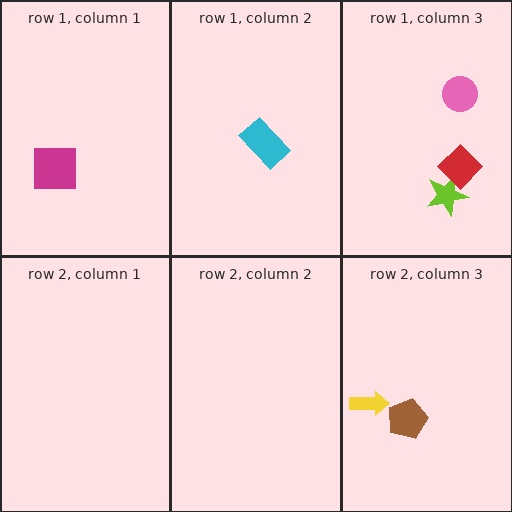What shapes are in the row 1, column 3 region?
The lime star, the pink circle, the red diamond.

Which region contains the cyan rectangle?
The row 1, column 2 region.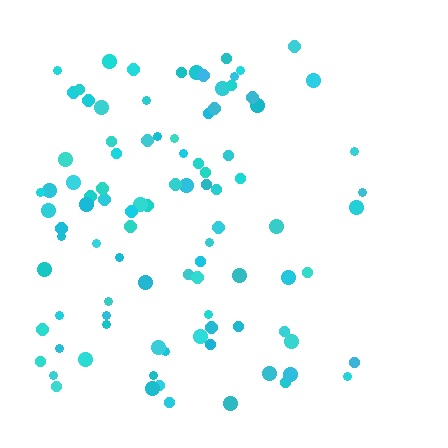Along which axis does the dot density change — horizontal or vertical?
Horizontal.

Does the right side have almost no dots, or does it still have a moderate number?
Still a moderate number, just noticeably fewer than the left.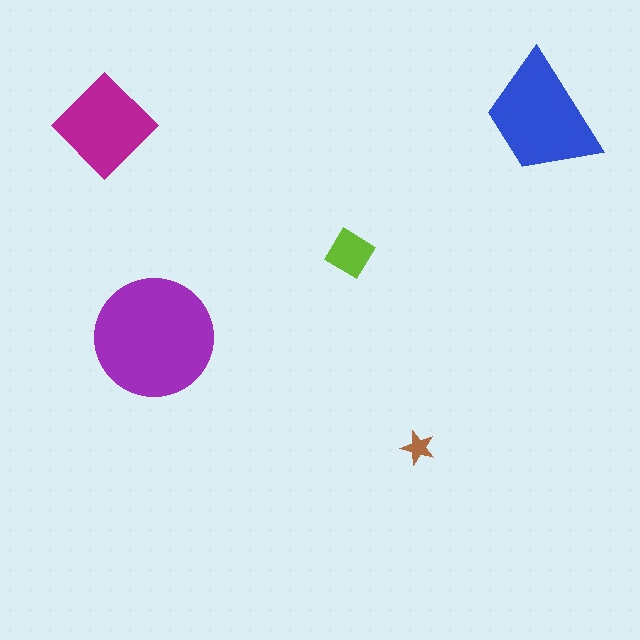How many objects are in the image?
There are 5 objects in the image.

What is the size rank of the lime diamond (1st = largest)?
4th.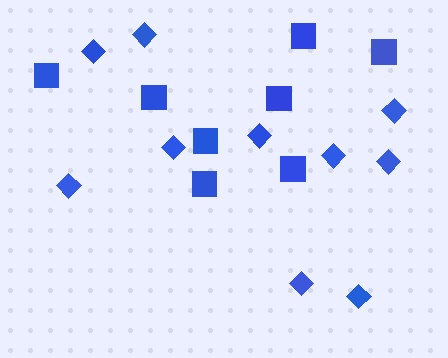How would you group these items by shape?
There are 2 groups: one group of diamonds (10) and one group of squares (8).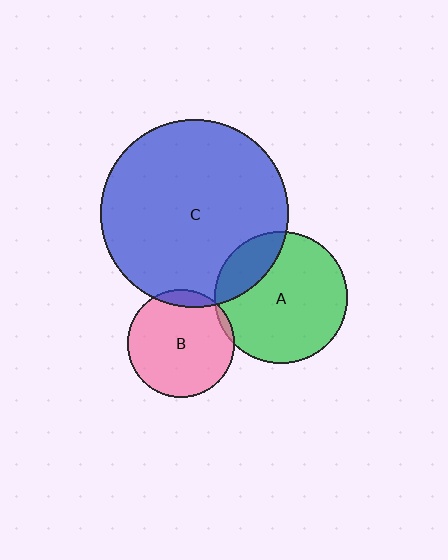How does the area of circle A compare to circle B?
Approximately 1.5 times.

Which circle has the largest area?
Circle C (blue).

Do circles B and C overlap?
Yes.